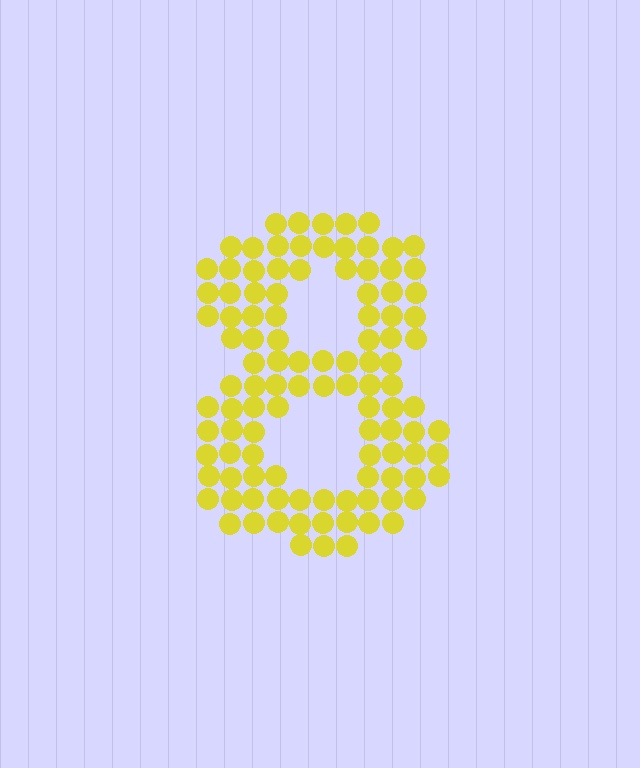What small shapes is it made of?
It is made of small circles.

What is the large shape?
The large shape is the digit 8.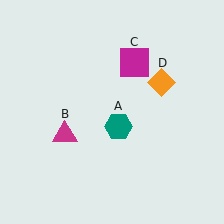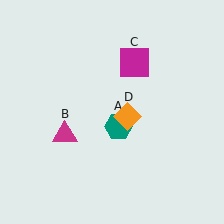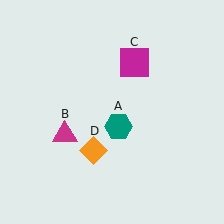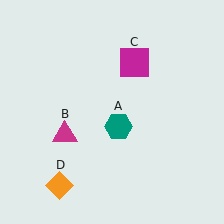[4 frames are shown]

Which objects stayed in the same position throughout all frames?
Teal hexagon (object A) and magenta triangle (object B) and magenta square (object C) remained stationary.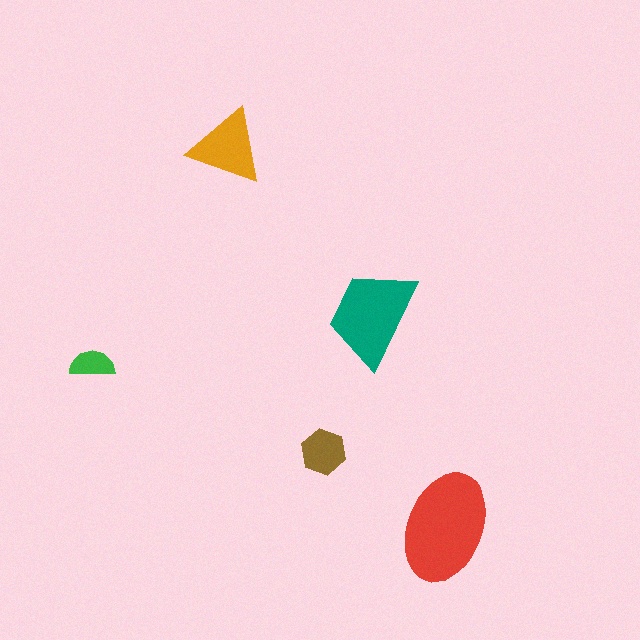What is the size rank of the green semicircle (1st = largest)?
5th.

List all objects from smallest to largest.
The green semicircle, the brown hexagon, the orange triangle, the teal trapezoid, the red ellipse.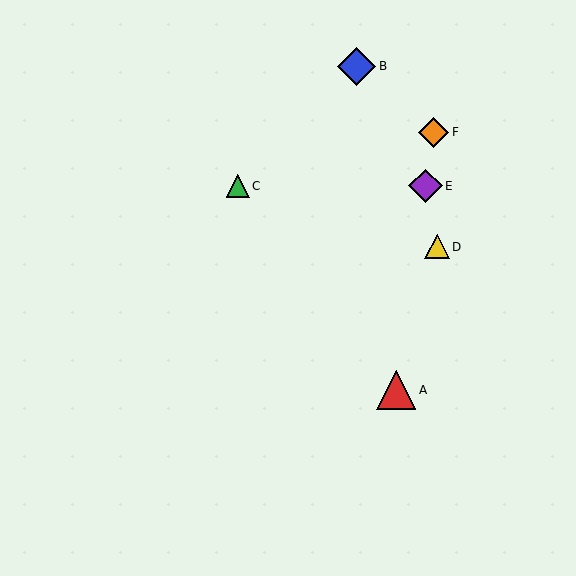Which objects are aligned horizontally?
Objects C, E are aligned horizontally.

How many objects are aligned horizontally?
2 objects (C, E) are aligned horizontally.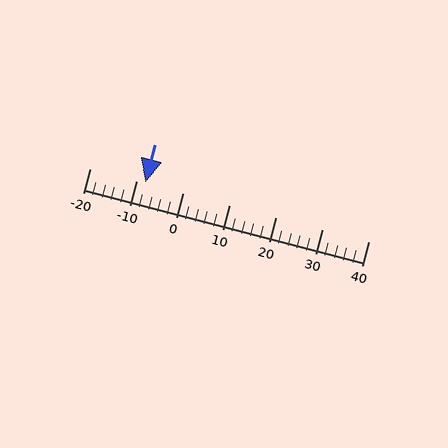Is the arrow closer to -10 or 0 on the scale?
The arrow is closer to -10.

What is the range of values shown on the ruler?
The ruler shows values from -20 to 40.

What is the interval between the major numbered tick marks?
The major tick marks are spaced 10 units apart.